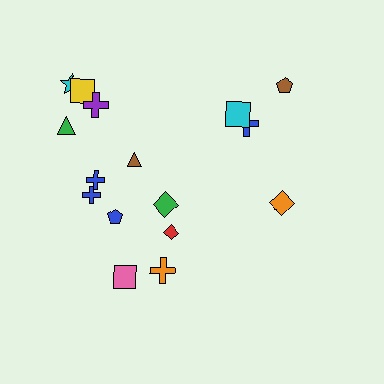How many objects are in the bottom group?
There are 4 objects.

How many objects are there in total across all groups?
There are 16 objects.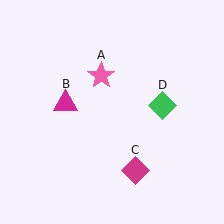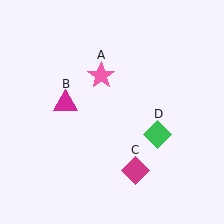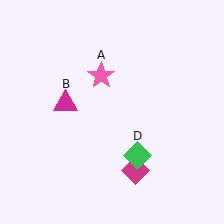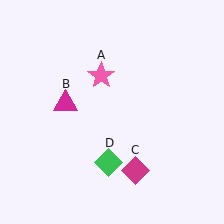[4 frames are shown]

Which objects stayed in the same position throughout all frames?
Pink star (object A) and magenta triangle (object B) and magenta diamond (object C) remained stationary.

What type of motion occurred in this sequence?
The green diamond (object D) rotated clockwise around the center of the scene.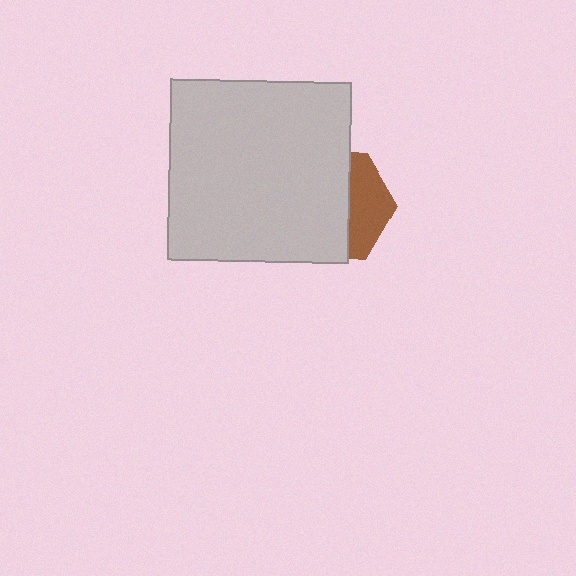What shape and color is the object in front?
The object in front is a light gray square.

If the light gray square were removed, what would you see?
You would see the complete brown hexagon.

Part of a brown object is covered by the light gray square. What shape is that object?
It is a hexagon.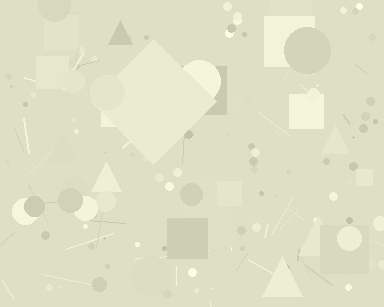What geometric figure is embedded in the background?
A diamond is embedded in the background.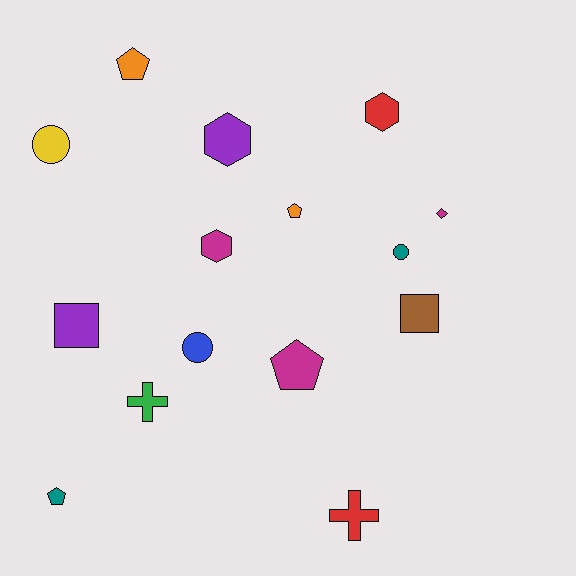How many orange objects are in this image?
There are 2 orange objects.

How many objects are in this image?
There are 15 objects.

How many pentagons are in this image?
There are 4 pentagons.